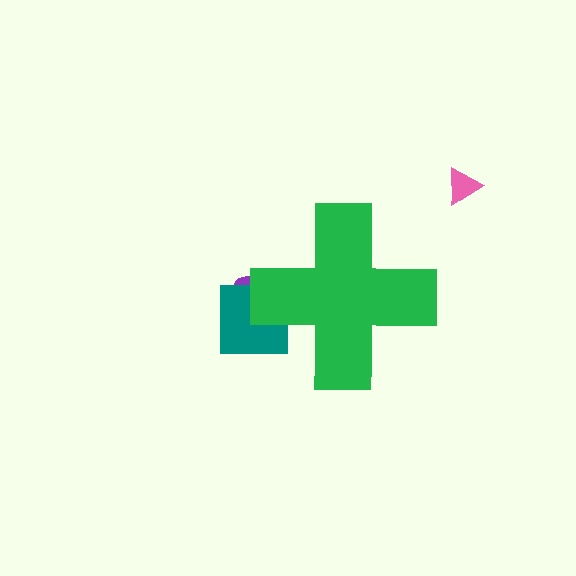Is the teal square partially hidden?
Yes, the teal square is partially hidden behind the green cross.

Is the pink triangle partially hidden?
No, the pink triangle is fully visible.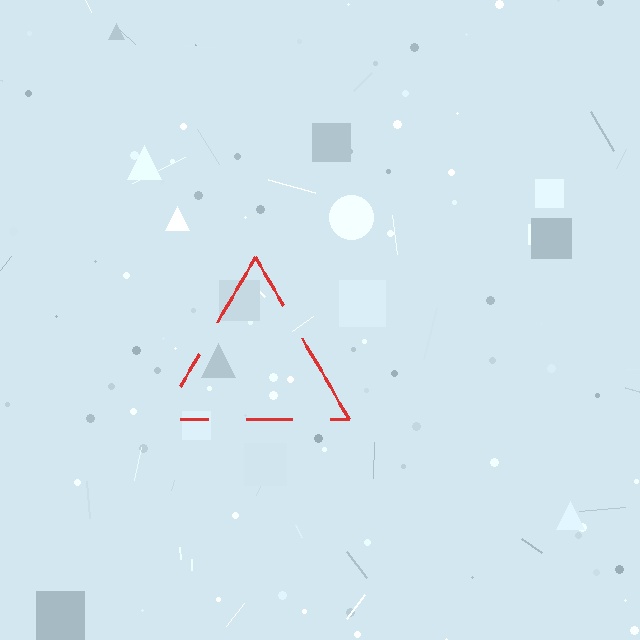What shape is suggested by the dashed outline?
The dashed outline suggests a triangle.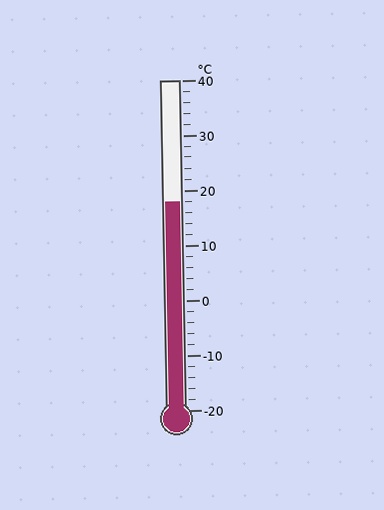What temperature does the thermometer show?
The thermometer shows approximately 18°C.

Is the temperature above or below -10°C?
The temperature is above -10°C.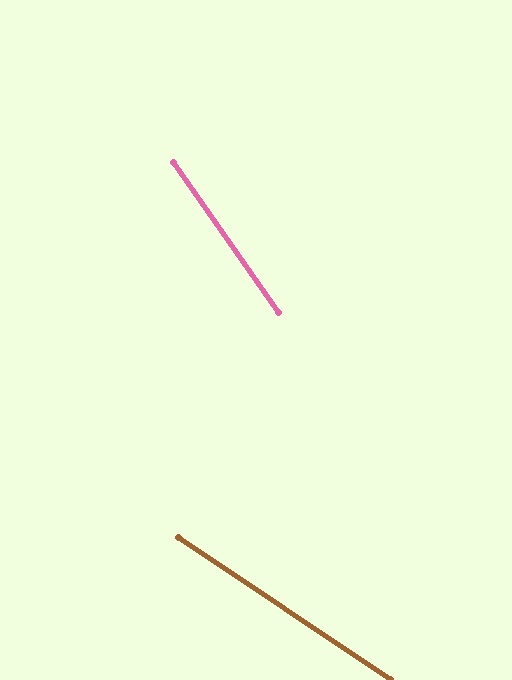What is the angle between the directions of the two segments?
Approximately 21 degrees.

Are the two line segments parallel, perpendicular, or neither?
Neither parallel nor perpendicular — they differ by about 21°.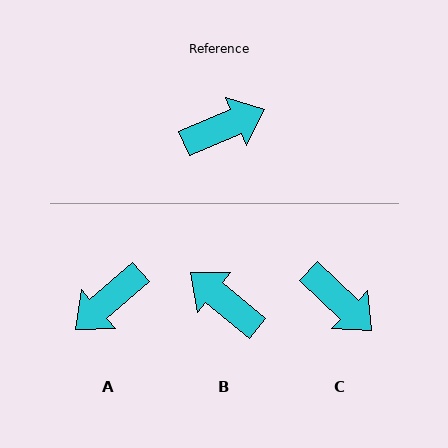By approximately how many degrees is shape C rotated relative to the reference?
Approximately 67 degrees clockwise.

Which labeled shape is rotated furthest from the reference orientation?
A, about 162 degrees away.